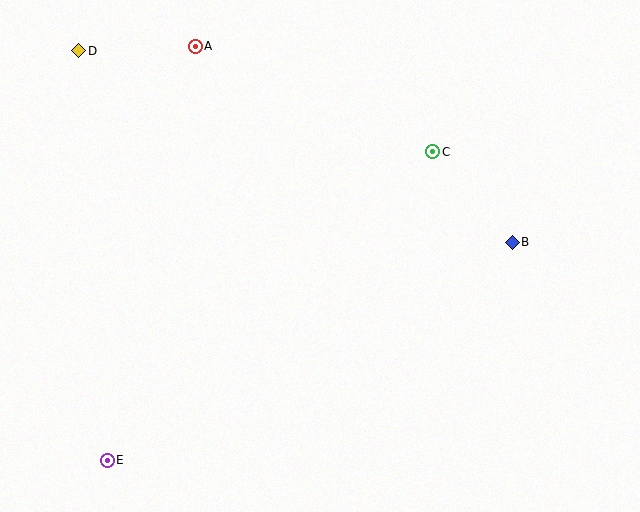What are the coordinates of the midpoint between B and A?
The midpoint between B and A is at (354, 144).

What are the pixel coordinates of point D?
Point D is at (79, 51).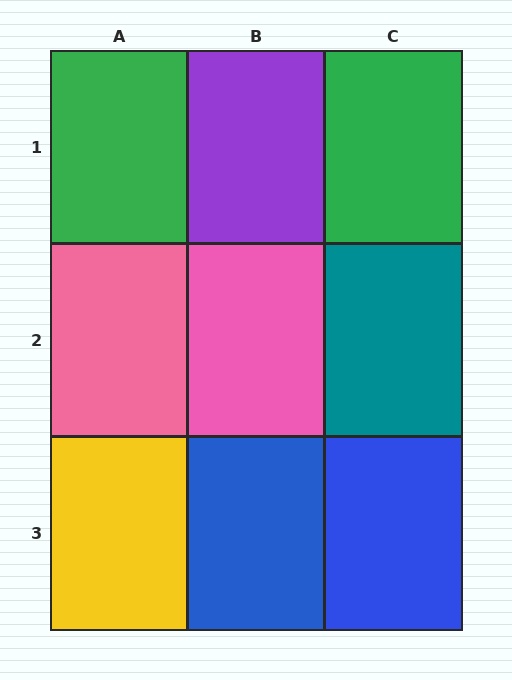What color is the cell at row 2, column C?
Teal.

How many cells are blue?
2 cells are blue.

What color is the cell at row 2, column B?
Pink.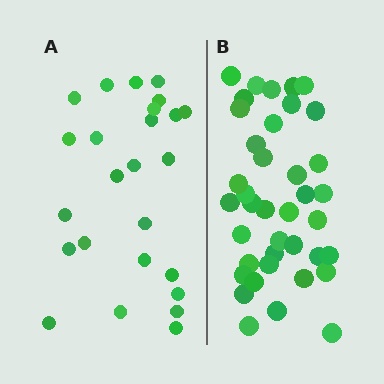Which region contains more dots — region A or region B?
Region B (the right region) has more dots.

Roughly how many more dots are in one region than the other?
Region B has approximately 15 more dots than region A.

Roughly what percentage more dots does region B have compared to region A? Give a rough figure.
About 55% more.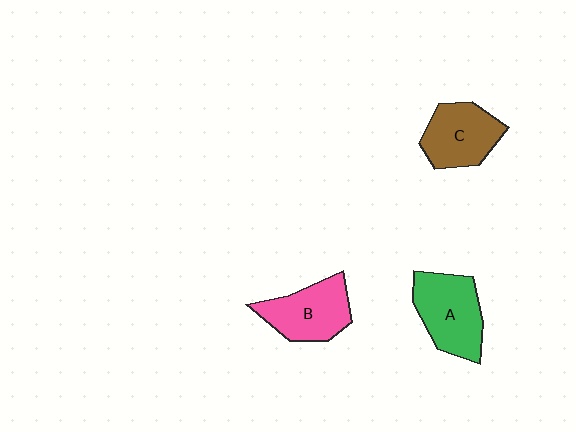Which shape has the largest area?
Shape A (green).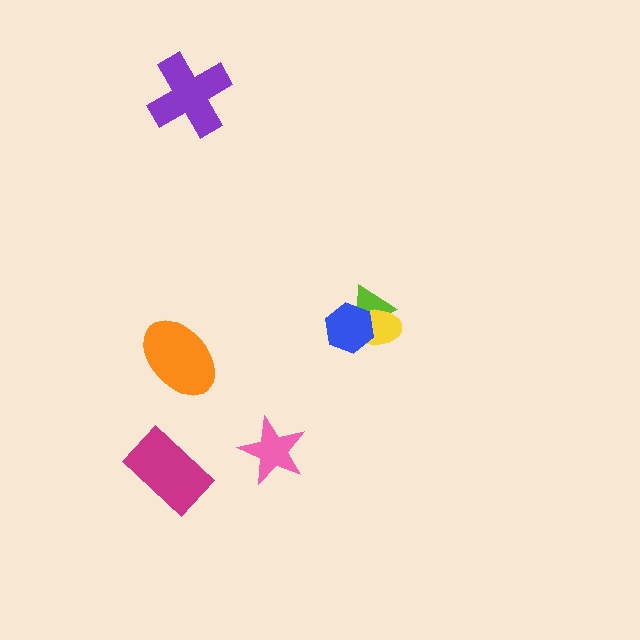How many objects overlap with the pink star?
0 objects overlap with the pink star.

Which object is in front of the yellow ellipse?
The blue hexagon is in front of the yellow ellipse.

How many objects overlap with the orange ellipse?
0 objects overlap with the orange ellipse.